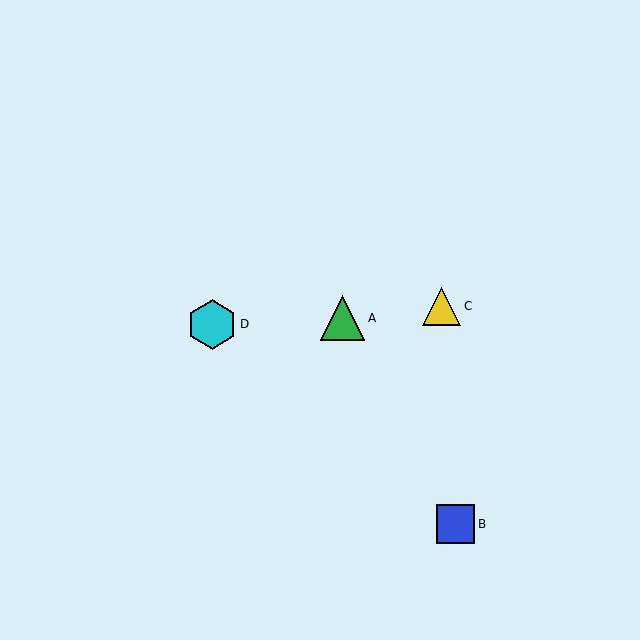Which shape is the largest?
The cyan hexagon (labeled D) is the largest.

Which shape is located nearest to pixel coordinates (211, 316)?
The cyan hexagon (labeled D) at (212, 324) is nearest to that location.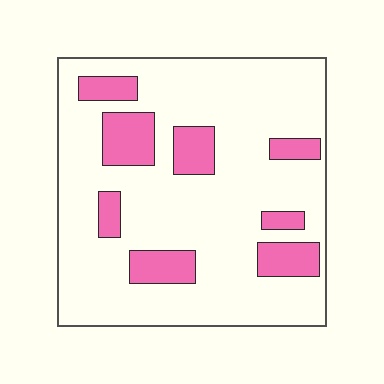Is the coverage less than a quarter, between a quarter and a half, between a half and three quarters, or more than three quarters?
Less than a quarter.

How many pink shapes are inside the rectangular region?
8.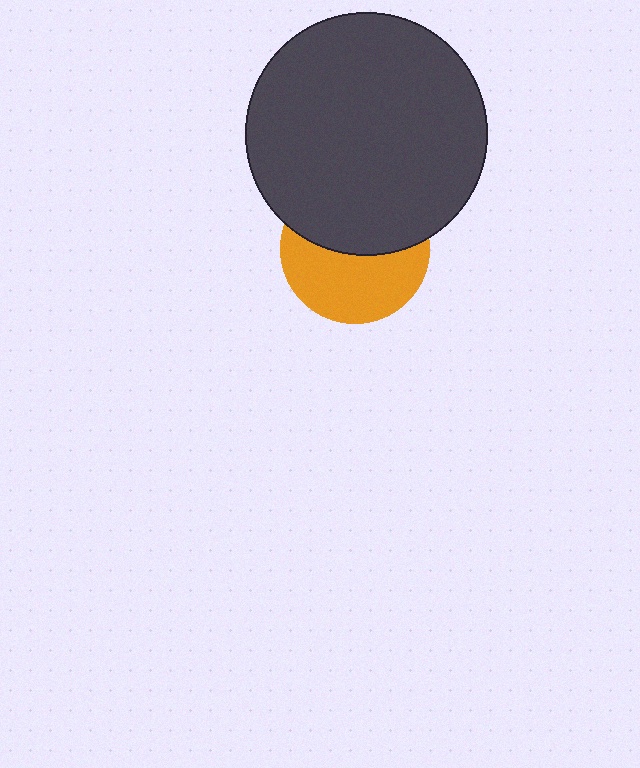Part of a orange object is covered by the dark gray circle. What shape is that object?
It is a circle.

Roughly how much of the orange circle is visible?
About half of it is visible (roughly 51%).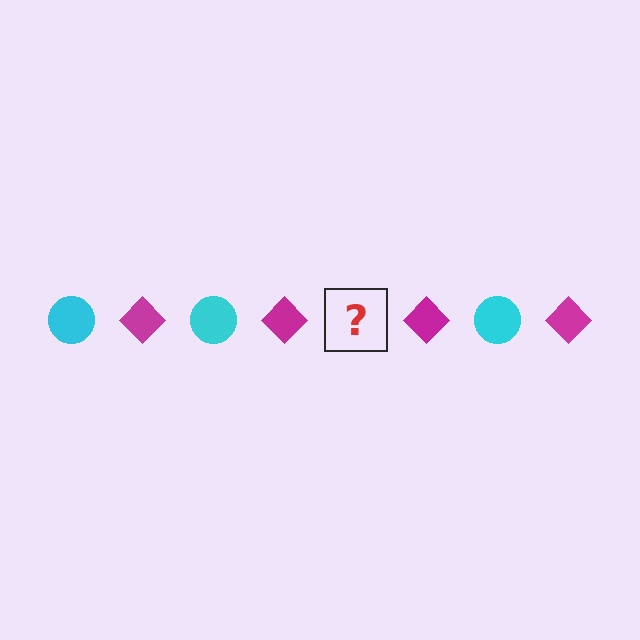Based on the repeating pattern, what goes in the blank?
The blank should be a cyan circle.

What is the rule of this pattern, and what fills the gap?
The rule is that the pattern alternates between cyan circle and magenta diamond. The gap should be filled with a cyan circle.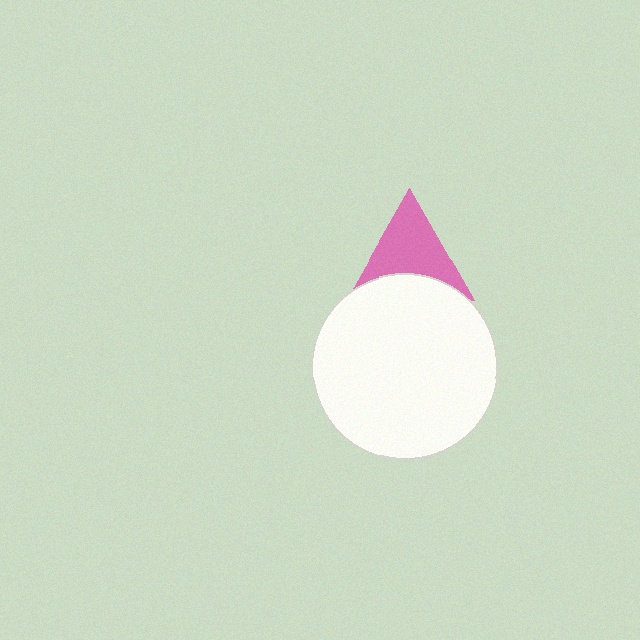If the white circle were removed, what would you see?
You would see the complete pink triangle.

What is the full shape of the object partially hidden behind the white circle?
The partially hidden object is a pink triangle.